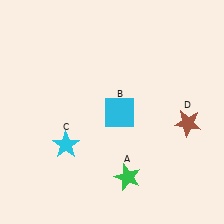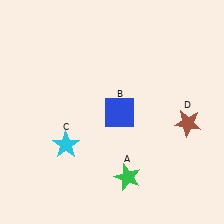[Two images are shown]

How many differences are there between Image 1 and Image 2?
There is 1 difference between the two images.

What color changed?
The square (B) changed from cyan in Image 1 to blue in Image 2.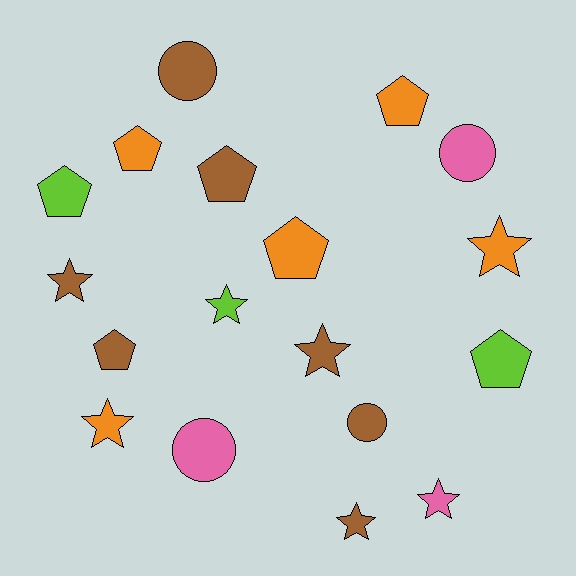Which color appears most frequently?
Brown, with 7 objects.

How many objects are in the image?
There are 18 objects.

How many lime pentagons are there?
There are 2 lime pentagons.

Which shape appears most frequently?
Pentagon, with 7 objects.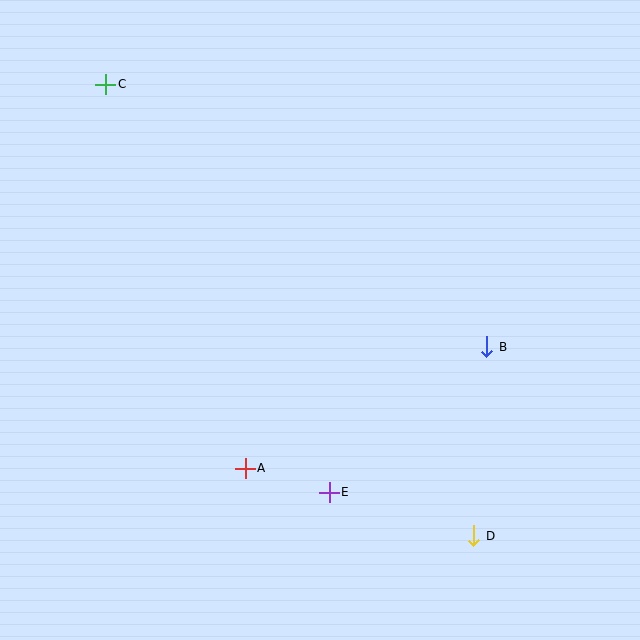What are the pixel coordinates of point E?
Point E is at (329, 492).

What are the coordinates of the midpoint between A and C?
The midpoint between A and C is at (175, 276).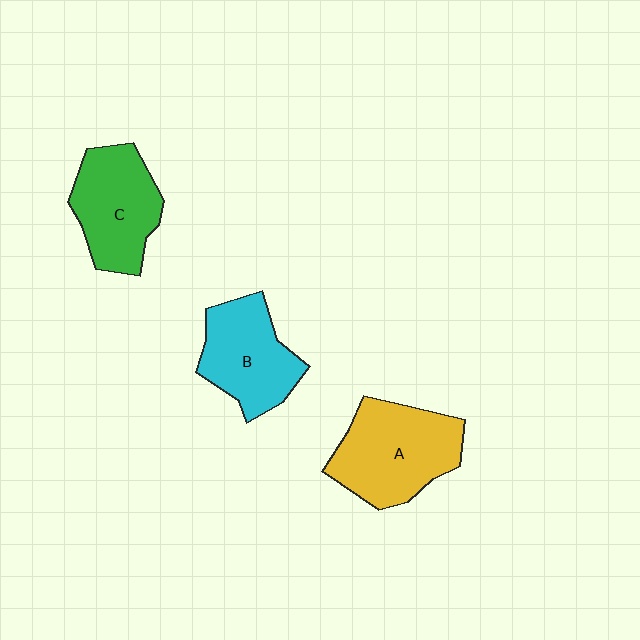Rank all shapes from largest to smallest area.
From largest to smallest: A (yellow), C (green), B (cyan).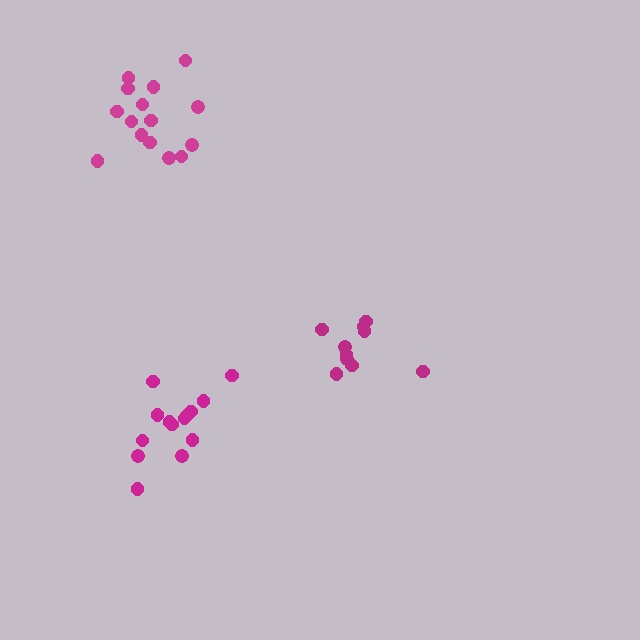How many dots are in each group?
Group 1: 14 dots, Group 2: 10 dots, Group 3: 15 dots (39 total).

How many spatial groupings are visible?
There are 3 spatial groupings.